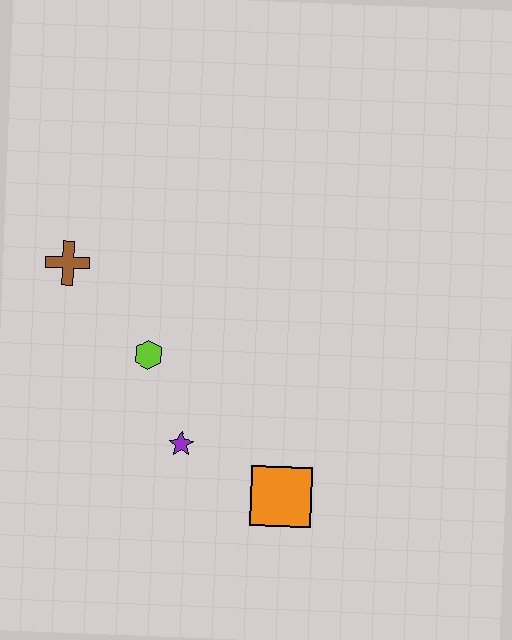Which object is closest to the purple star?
The lime hexagon is closest to the purple star.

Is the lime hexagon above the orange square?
Yes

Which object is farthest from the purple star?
The brown cross is farthest from the purple star.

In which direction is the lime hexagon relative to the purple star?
The lime hexagon is above the purple star.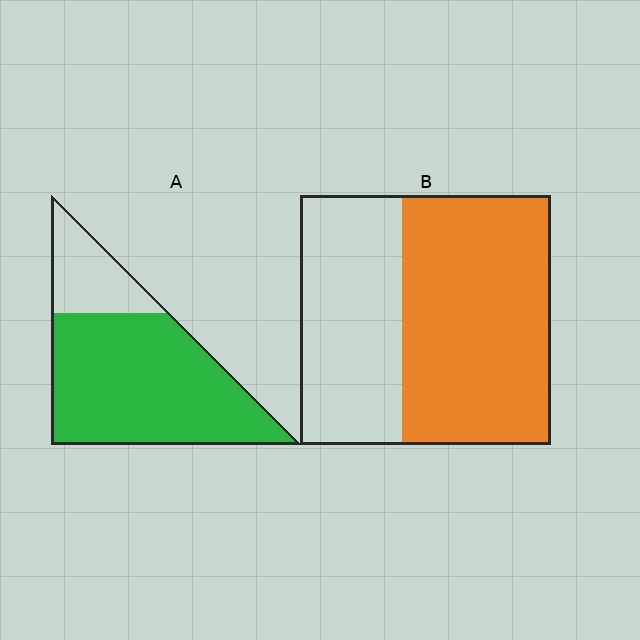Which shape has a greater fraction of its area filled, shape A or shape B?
Shape A.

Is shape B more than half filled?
Yes.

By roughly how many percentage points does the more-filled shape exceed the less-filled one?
By roughly 20 percentage points (A over B).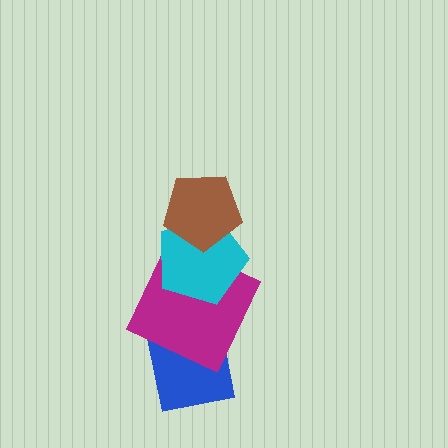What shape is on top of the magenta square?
The cyan pentagon is on top of the magenta square.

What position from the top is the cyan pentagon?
The cyan pentagon is 2nd from the top.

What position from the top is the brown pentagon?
The brown pentagon is 1st from the top.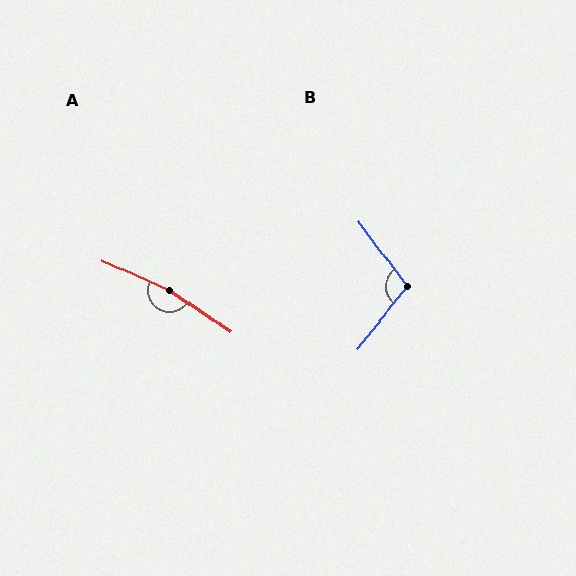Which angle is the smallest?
B, at approximately 105 degrees.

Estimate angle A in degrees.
Approximately 169 degrees.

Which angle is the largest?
A, at approximately 169 degrees.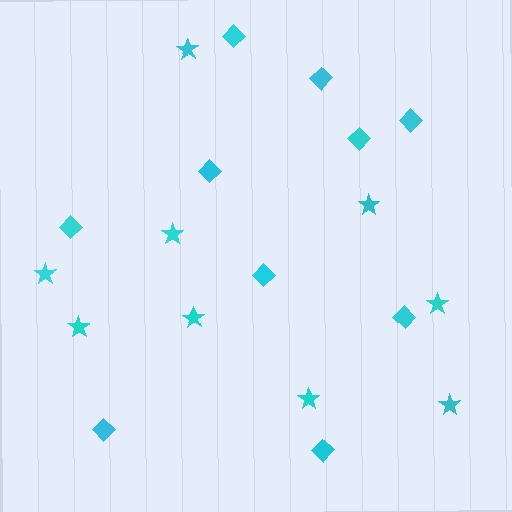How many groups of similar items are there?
There are 2 groups: one group of diamonds (10) and one group of stars (9).